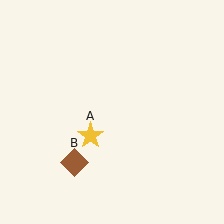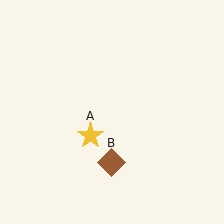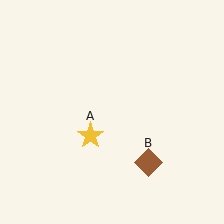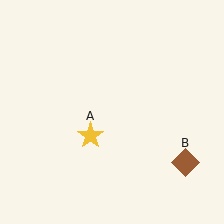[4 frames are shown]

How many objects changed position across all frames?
1 object changed position: brown diamond (object B).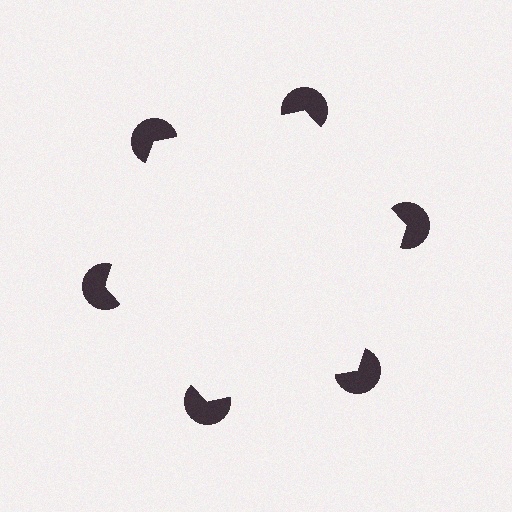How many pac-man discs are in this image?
There are 6 — one at each vertex of the illusory hexagon.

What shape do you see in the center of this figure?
An illusory hexagon — its edges are inferred from the aligned wedge cuts in the pac-man discs, not physically drawn.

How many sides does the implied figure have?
6 sides.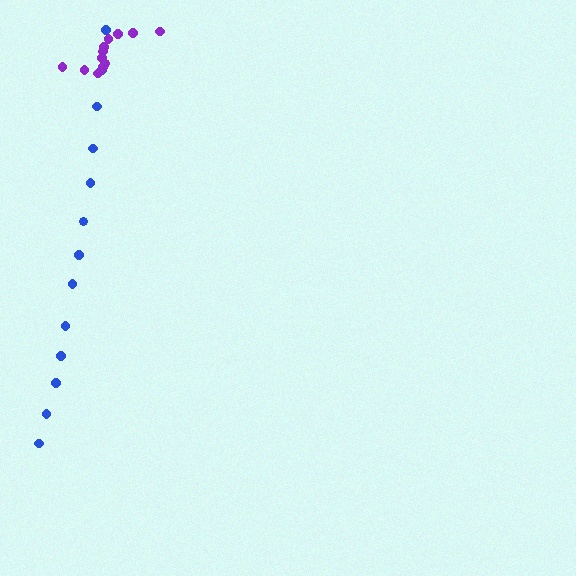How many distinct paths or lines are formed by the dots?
There are 2 distinct paths.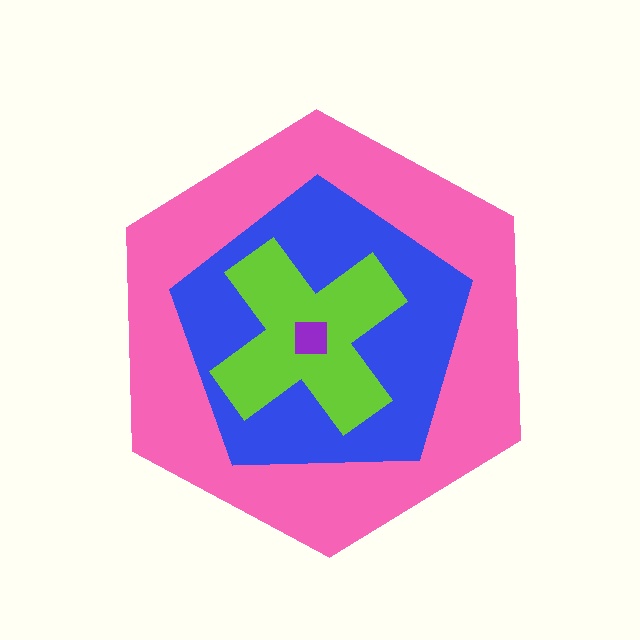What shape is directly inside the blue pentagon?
The lime cross.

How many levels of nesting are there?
4.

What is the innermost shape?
The purple square.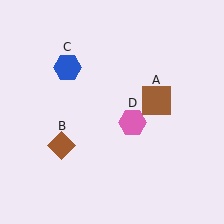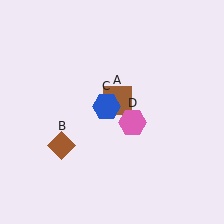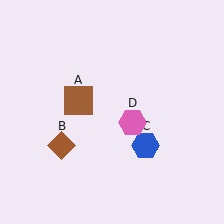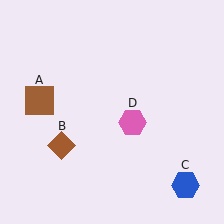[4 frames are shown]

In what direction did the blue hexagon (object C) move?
The blue hexagon (object C) moved down and to the right.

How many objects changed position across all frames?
2 objects changed position: brown square (object A), blue hexagon (object C).